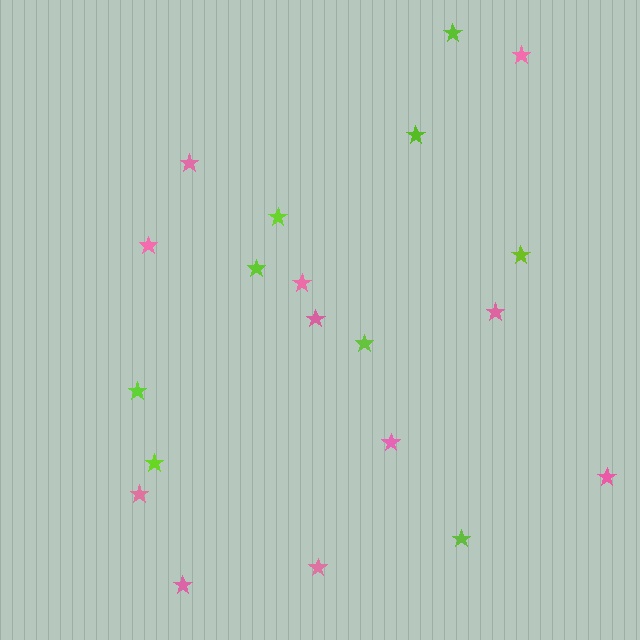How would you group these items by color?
There are 2 groups: one group of lime stars (9) and one group of pink stars (11).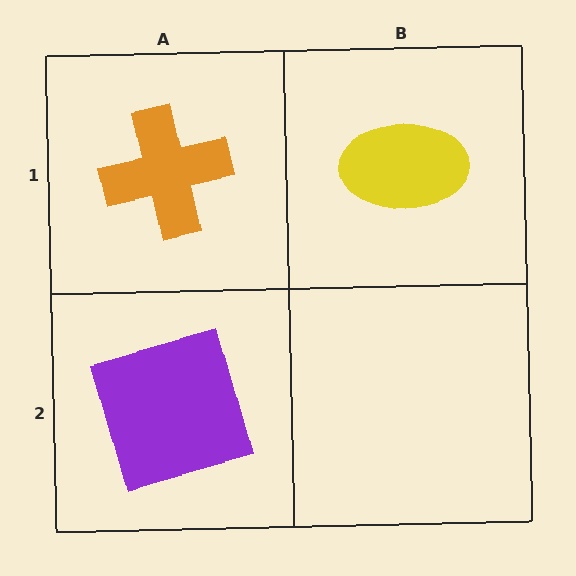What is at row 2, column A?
A purple square.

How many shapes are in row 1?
2 shapes.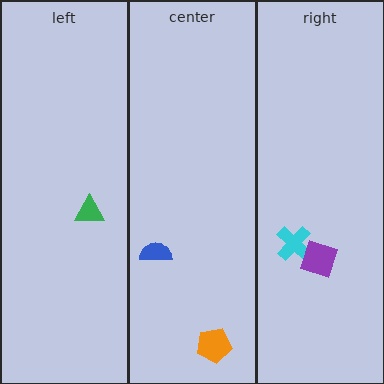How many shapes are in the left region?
1.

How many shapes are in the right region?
2.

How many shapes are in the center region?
2.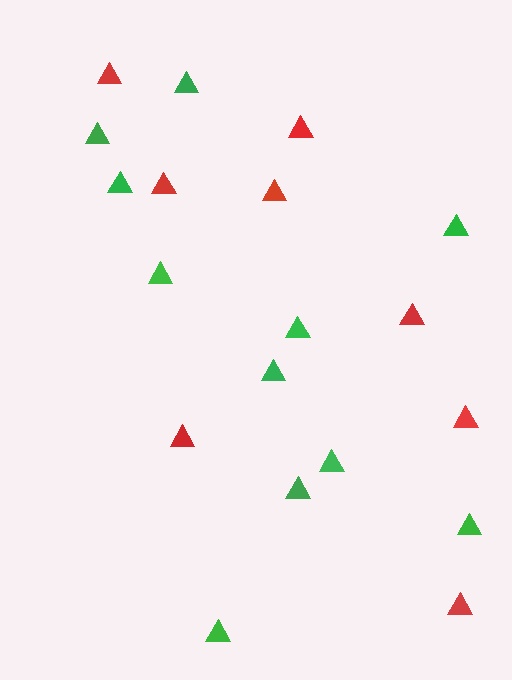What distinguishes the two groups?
There are 2 groups: one group of green triangles (11) and one group of red triangles (8).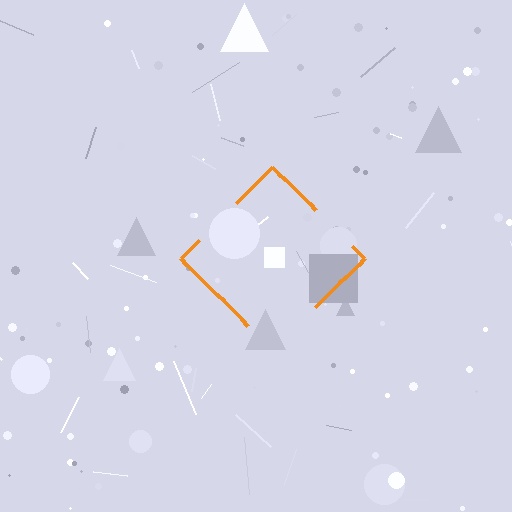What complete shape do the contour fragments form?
The contour fragments form a diamond.